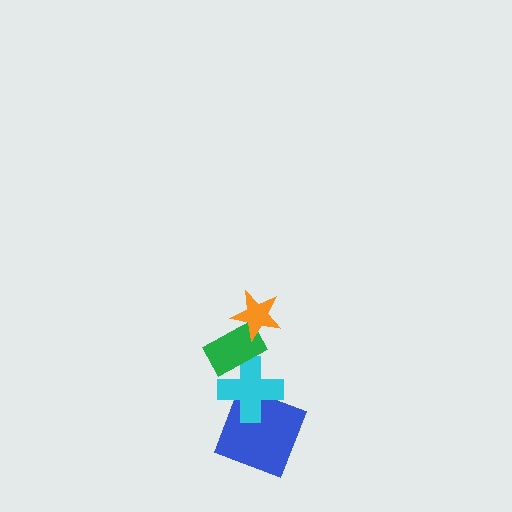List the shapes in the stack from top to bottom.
From top to bottom: the orange star, the green rectangle, the cyan cross, the blue square.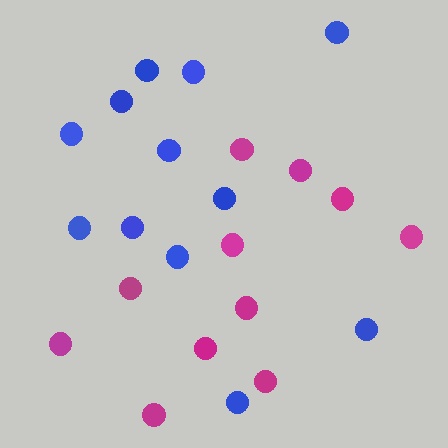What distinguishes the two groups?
There are 2 groups: one group of magenta circles (11) and one group of blue circles (12).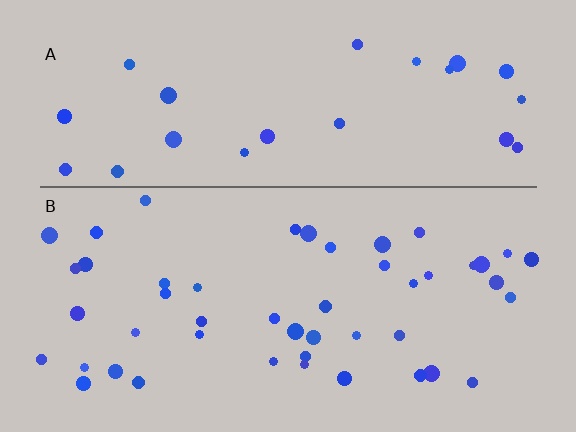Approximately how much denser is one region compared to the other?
Approximately 1.9× — region B over region A.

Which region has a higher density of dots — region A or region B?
B (the bottom).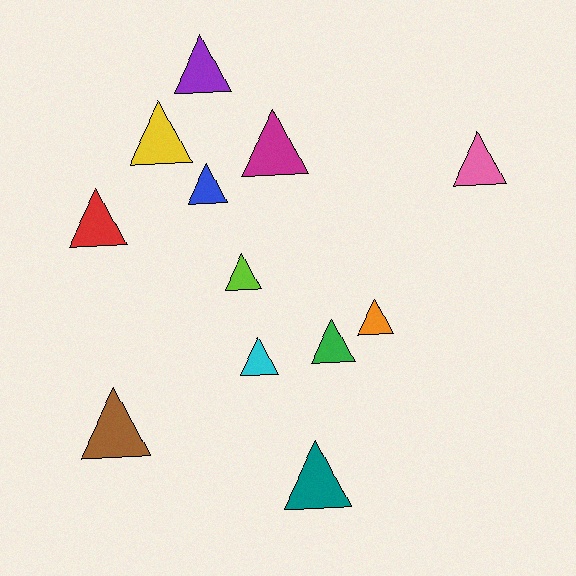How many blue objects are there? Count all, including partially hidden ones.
There is 1 blue object.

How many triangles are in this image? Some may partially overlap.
There are 12 triangles.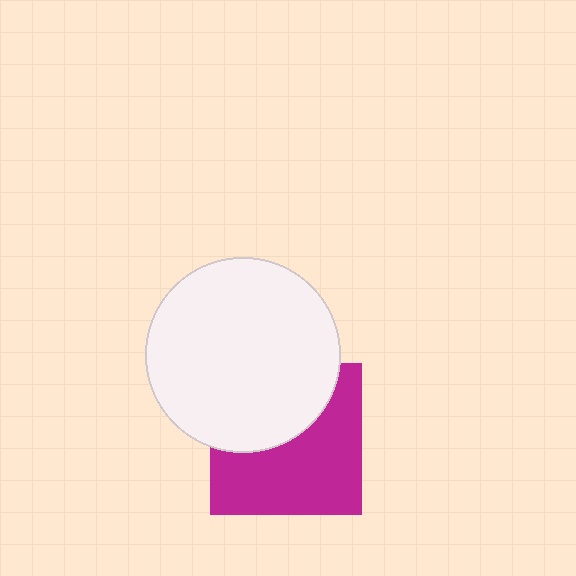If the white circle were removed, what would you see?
You would see the complete magenta square.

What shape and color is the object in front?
The object in front is a white circle.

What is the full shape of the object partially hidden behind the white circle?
The partially hidden object is a magenta square.